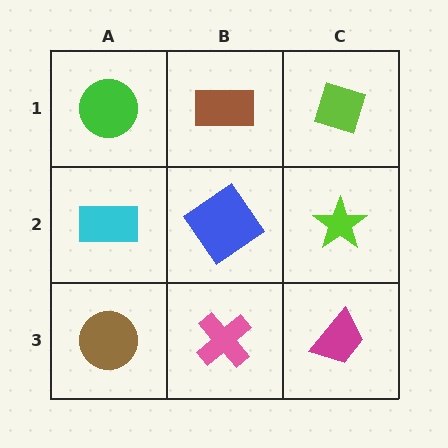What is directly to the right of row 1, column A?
A brown rectangle.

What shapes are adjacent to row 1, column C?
A lime star (row 2, column C), a brown rectangle (row 1, column B).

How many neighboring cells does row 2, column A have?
3.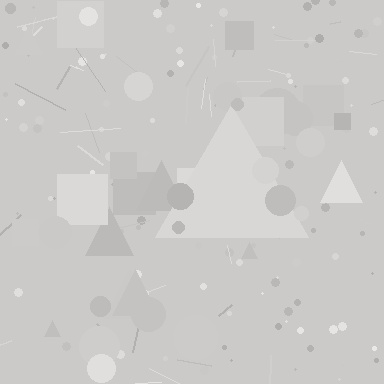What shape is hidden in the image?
A triangle is hidden in the image.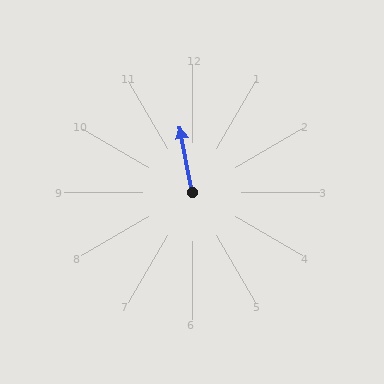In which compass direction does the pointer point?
North.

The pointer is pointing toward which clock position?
Roughly 12 o'clock.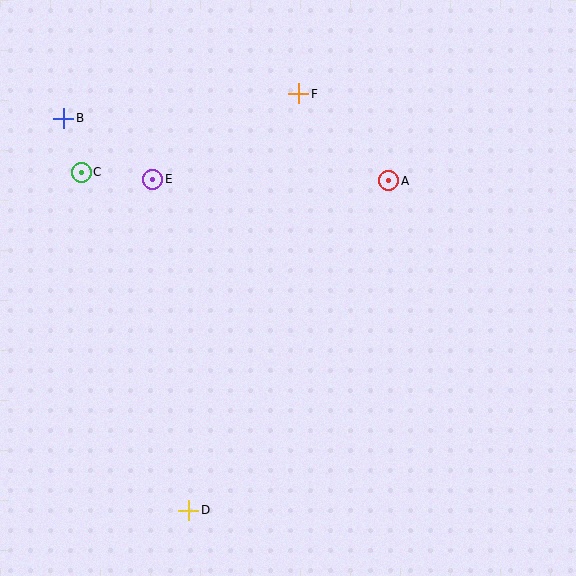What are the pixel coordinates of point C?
Point C is at (81, 172).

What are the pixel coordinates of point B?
Point B is at (64, 118).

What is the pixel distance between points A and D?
The distance between A and D is 385 pixels.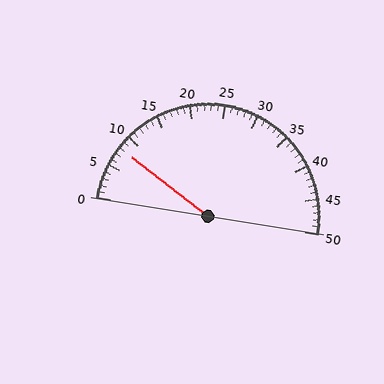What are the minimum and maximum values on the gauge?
The gauge ranges from 0 to 50.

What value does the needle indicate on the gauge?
The needle indicates approximately 8.